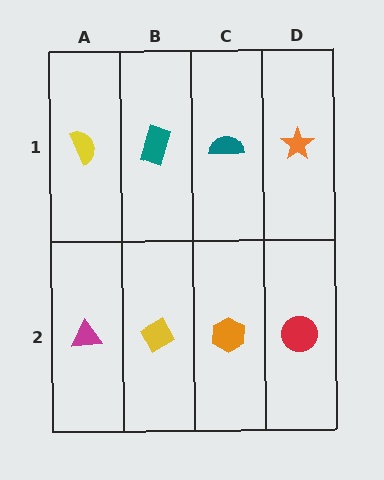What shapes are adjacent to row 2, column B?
A teal rectangle (row 1, column B), a magenta triangle (row 2, column A), an orange hexagon (row 2, column C).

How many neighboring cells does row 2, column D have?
2.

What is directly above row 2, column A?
A yellow semicircle.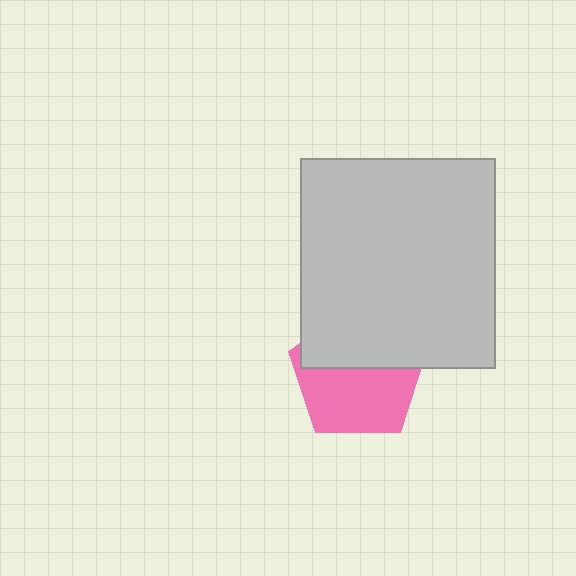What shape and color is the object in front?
The object in front is a light gray rectangle.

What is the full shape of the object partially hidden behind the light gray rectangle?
The partially hidden object is a pink pentagon.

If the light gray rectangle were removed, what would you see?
You would see the complete pink pentagon.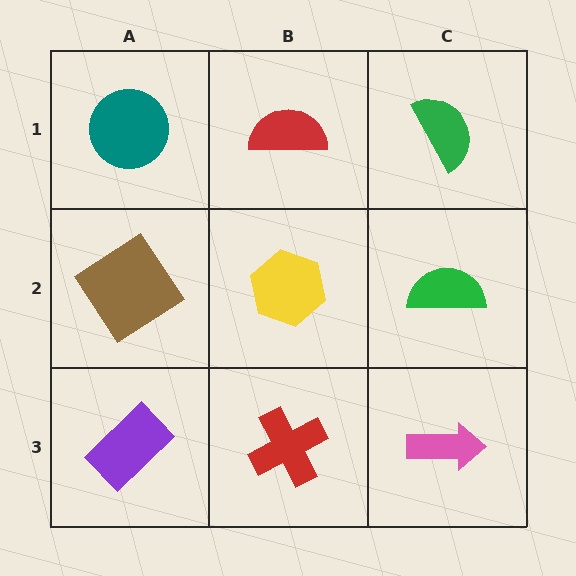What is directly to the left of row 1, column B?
A teal circle.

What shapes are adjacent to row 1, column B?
A yellow hexagon (row 2, column B), a teal circle (row 1, column A), a green semicircle (row 1, column C).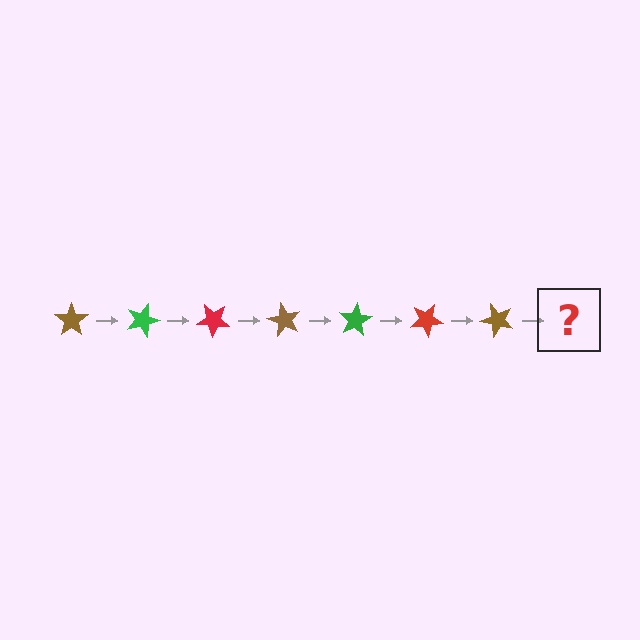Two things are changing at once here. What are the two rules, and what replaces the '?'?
The two rules are that it rotates 20 degrees each step and the color cycles through brown, green, and red. The '?' should be a green star, rotated 140 degrees from the start.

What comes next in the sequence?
The next element should be a green star, rotated 140 degrees from the start.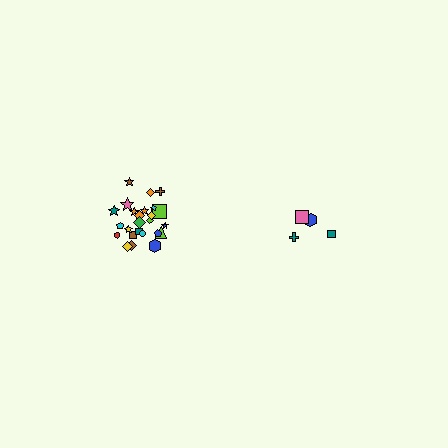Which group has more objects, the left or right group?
The left group.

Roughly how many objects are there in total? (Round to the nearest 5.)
Roughly 30 objects in total.